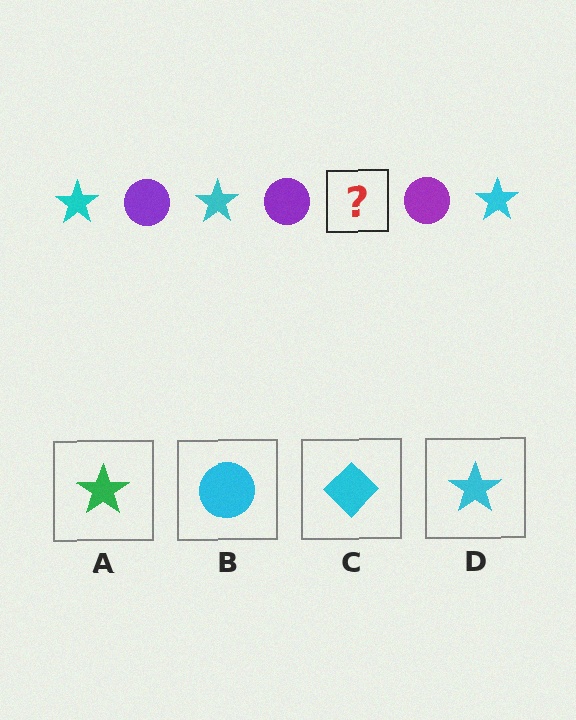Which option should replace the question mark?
Option D.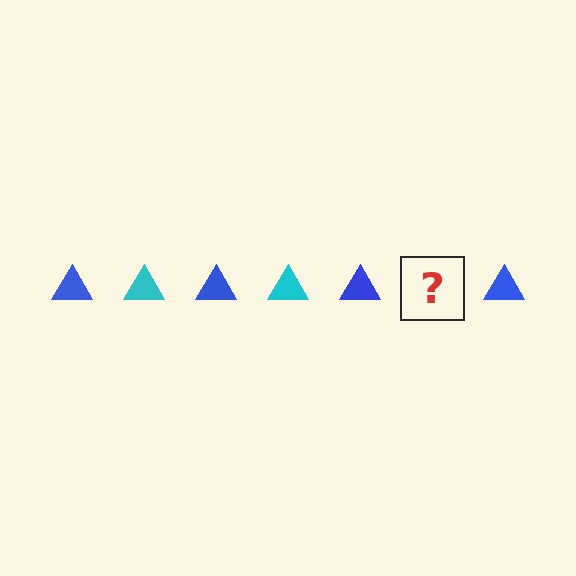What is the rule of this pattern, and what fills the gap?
The rule is that the pattern cycles through blue, cyan triangles. The gap should be filled with a cyan triangle.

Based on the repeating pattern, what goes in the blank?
The blank should be a cyan triangle.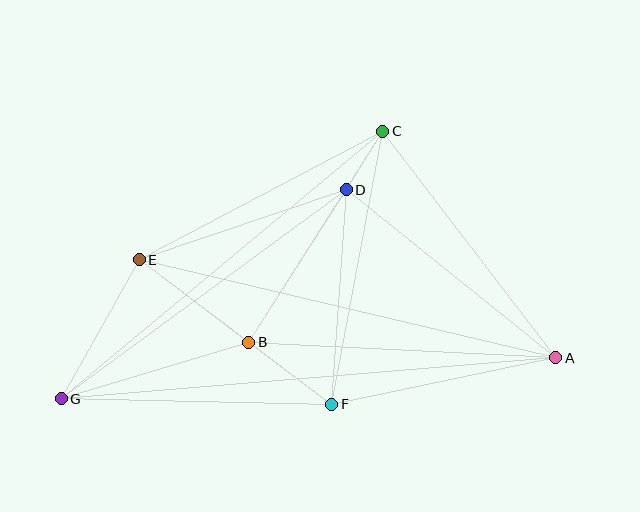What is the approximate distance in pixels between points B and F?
The distance between B and F is approximately 104 pixels.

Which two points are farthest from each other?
Points A and G are farthest from each other.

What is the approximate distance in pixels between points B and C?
The distance between B and C is approximately 250 pixels.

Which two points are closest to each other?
Points C and D are closest to each other.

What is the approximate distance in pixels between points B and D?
The distance between B and D is approximately 181 pixels.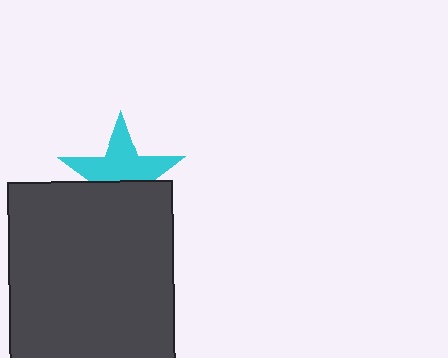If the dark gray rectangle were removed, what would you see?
You would see the complete cyan star.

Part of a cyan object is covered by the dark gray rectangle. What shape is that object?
It is a star.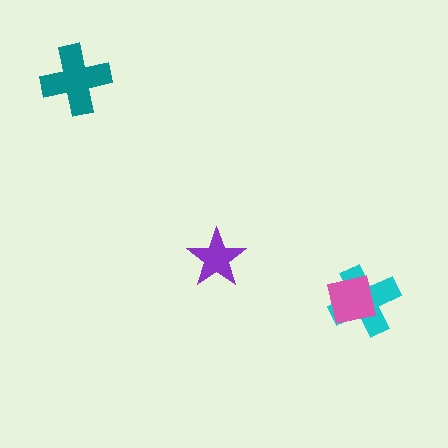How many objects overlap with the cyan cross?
1 object overlaps with the cyan cross.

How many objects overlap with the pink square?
1 object overlaps with the pink square.